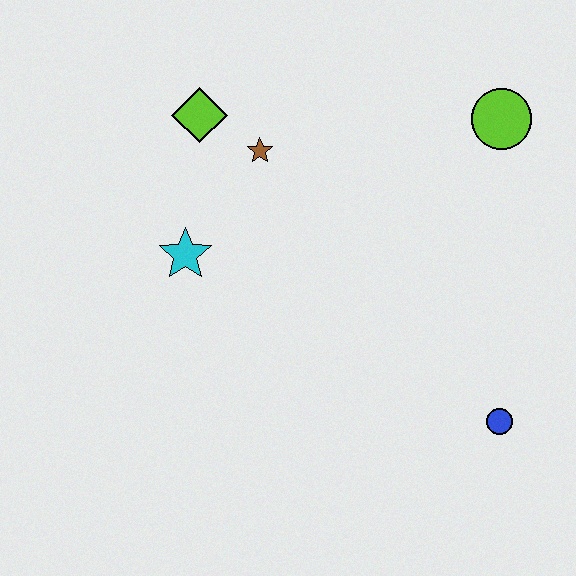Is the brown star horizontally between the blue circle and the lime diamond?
Yes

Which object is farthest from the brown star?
The blue circle is farthest from the brown star.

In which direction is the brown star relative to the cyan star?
The brown star is above the cyan star.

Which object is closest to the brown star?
The lime diamond is closest to the brown star.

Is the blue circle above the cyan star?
No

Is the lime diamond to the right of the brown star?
No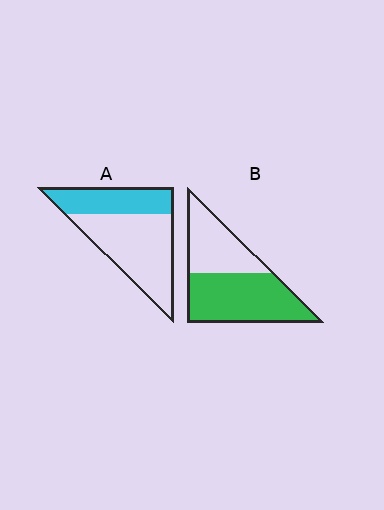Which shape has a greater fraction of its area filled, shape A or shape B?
Shape B.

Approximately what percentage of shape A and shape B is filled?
A is approximately 35% and B is approximately 60%.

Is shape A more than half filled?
No.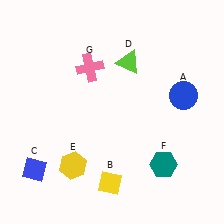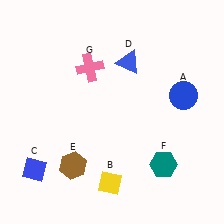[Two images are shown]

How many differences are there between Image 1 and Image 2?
There are 2 differences between the two images.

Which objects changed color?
D changed from lime to blue. E changed from yellow to brown.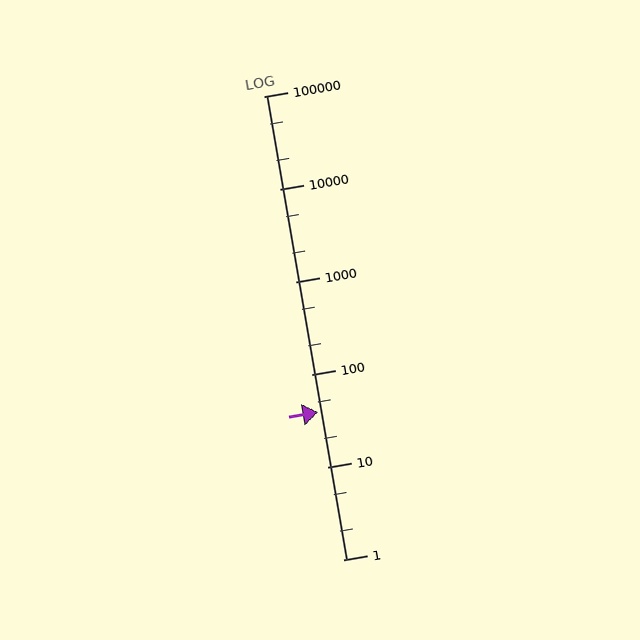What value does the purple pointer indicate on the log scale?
The pointer indicates approximately 39.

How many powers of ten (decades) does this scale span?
The scale spans 5 decades, from 1 to 100000.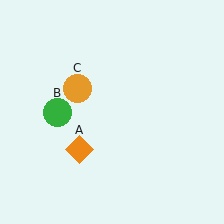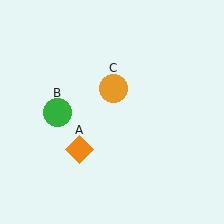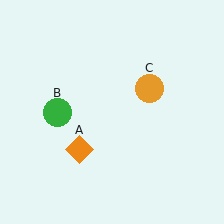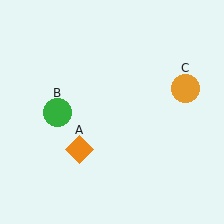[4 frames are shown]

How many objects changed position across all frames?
1 object changed position: orange circle (object C).